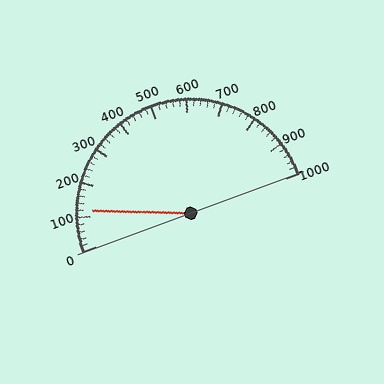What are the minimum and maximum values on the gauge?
The gauge ranges from 0 to 1000.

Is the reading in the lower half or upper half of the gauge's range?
The reading is in the lower half of the range (0 to 1000).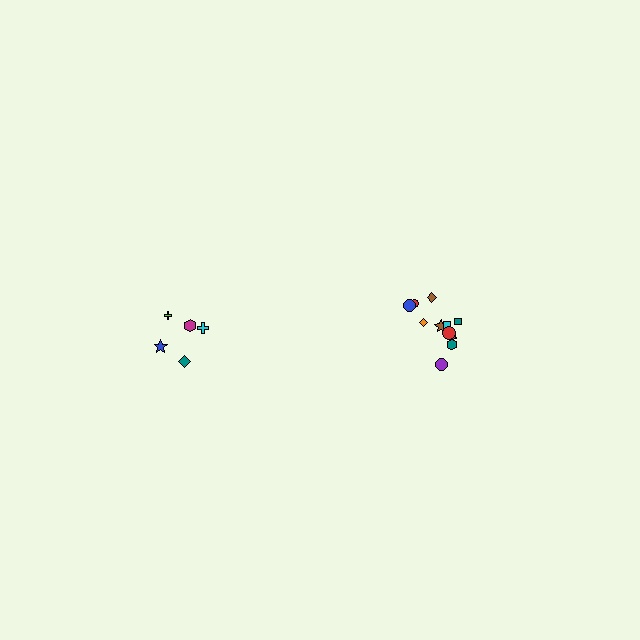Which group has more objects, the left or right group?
The right group.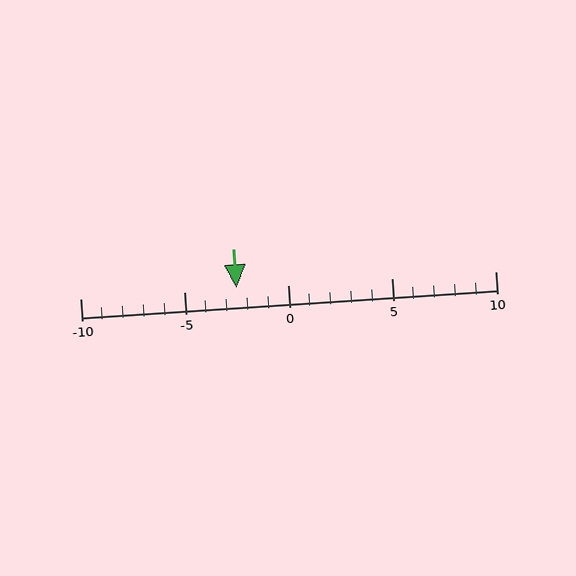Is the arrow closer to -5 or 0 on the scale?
The arrow is closer to 0.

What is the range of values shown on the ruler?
The ruler shows values from -10 to 10.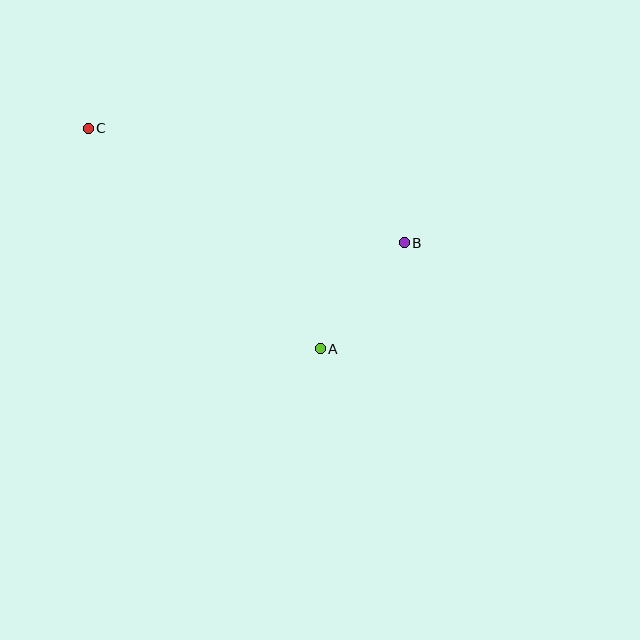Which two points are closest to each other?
Points A and B are closest to each other.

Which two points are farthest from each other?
Points B and C are farthest from each other.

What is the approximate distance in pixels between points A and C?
The distance between A and C is approximately 320 pixels.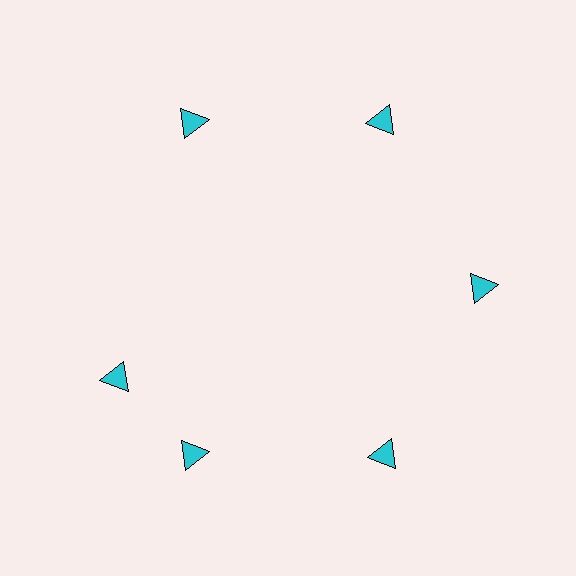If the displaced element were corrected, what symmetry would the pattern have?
It would have 6-fold rotational symmetry — the pattern would map onto itself every 60 degrees.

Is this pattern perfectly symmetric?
No. The 6 cyan triangles are arranged in a ring, but one element near the 9 o'clock position is rotated out of alignment along the ring, breaking the 6-fold rotational symmetry.